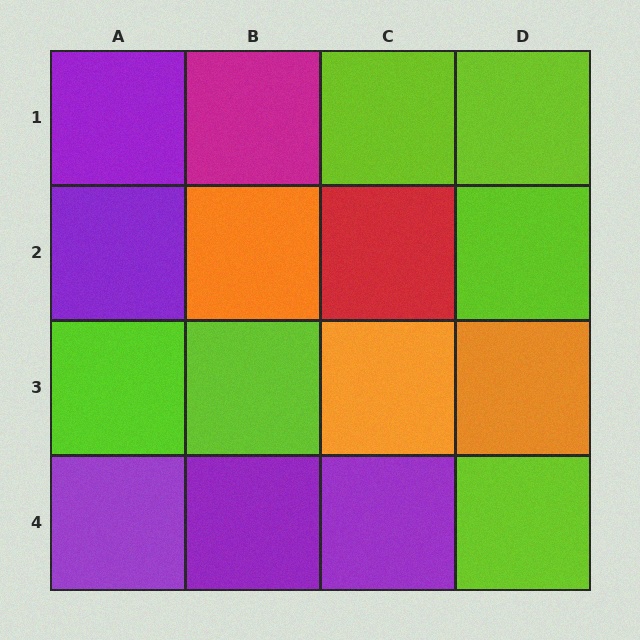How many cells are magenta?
1 cell is magenta.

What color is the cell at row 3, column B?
Lime.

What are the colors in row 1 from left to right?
Purple, magenta, lime, lime.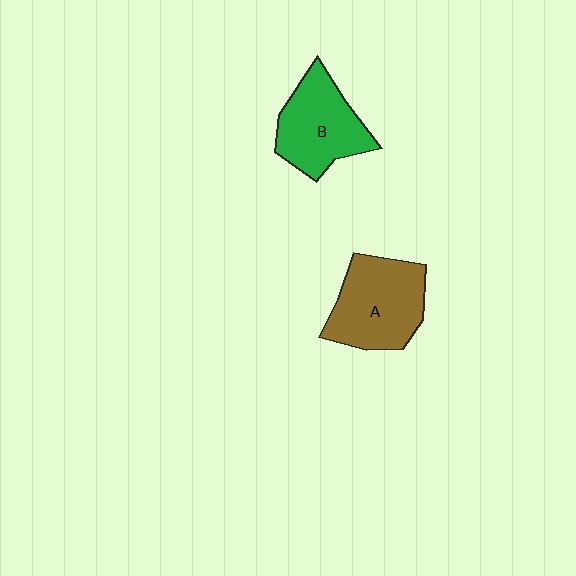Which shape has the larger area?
Shape A (brown).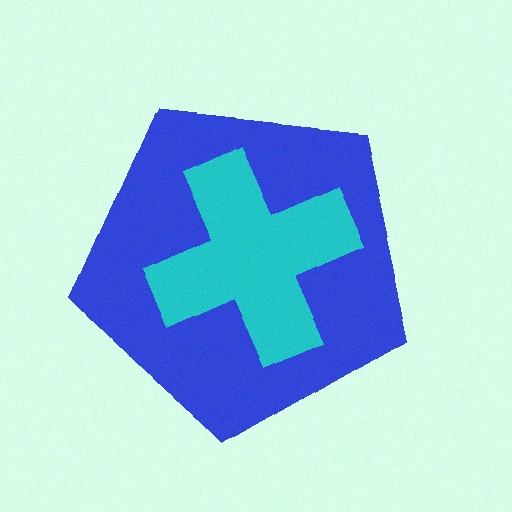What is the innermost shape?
The cyan cross.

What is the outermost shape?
The blue pentagon.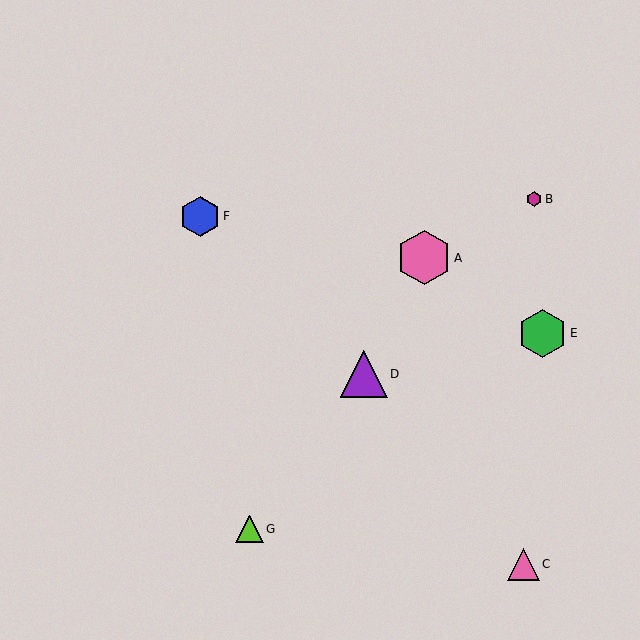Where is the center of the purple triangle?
The center of the purple triangle is at (364, 374).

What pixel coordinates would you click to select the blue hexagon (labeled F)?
Click at (200, 216) to select the blue hexagon F.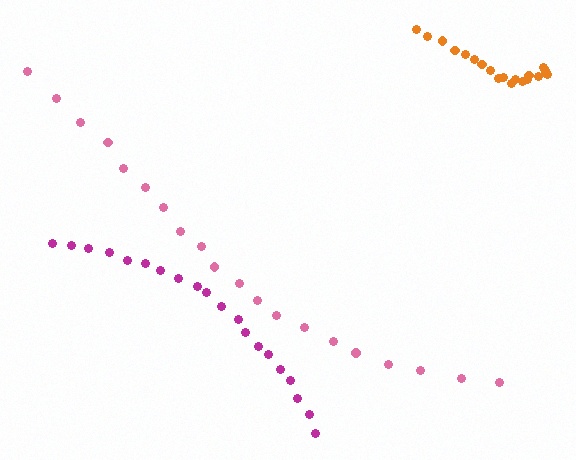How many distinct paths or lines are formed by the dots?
There are 3 distinct paths.